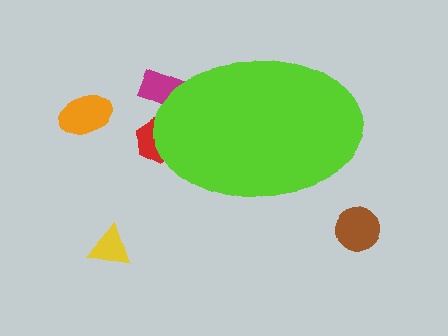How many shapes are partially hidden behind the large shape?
2 shapes are partially hidden.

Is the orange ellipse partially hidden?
No, the orange ellipse is fully visible.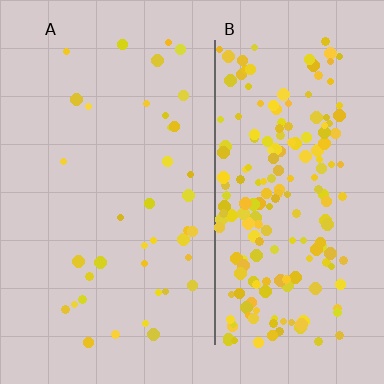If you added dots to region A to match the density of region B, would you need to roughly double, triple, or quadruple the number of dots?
Approximately quadruple.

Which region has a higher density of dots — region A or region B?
B (the right).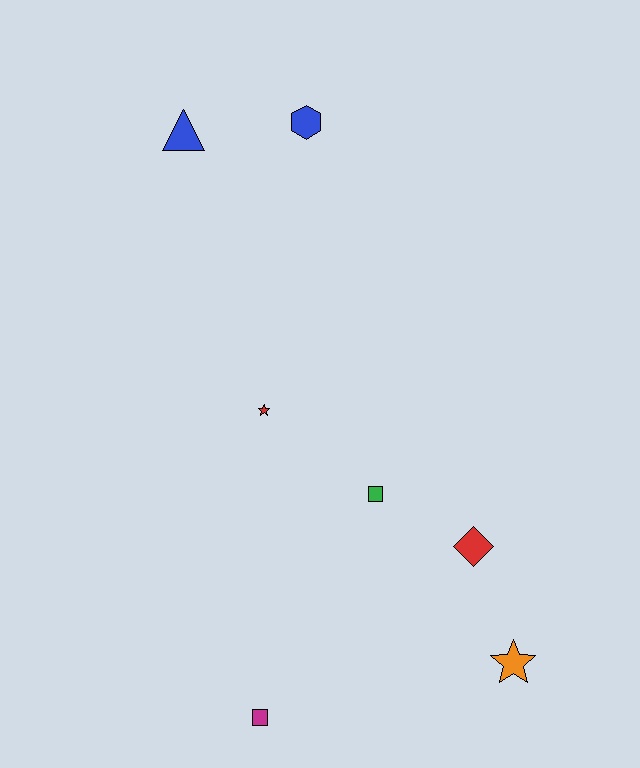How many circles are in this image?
There are no circles.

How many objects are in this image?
There are 7 objects.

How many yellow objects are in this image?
There are no yellow objects.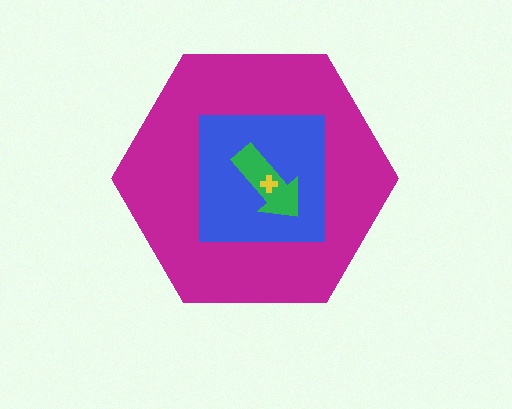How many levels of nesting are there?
4.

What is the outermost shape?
The magenta hexagon.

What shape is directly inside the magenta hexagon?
The blue square.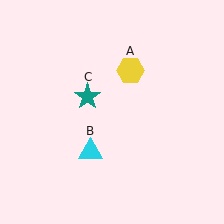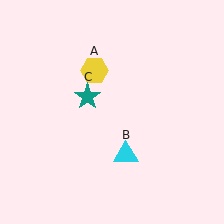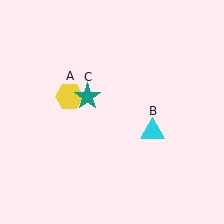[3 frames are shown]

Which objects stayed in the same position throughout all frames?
Teal star (object C) remained stationary.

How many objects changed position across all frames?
2 objects changed position: yellow hexagon (object A), cyan triangle (object B).